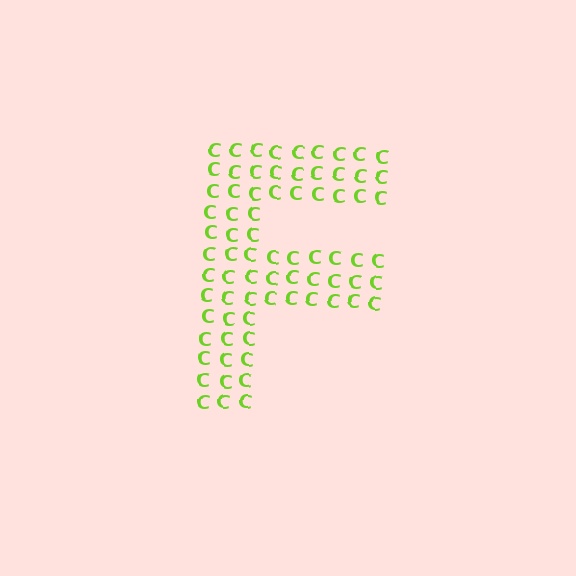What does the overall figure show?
The overall figure shows the letter F.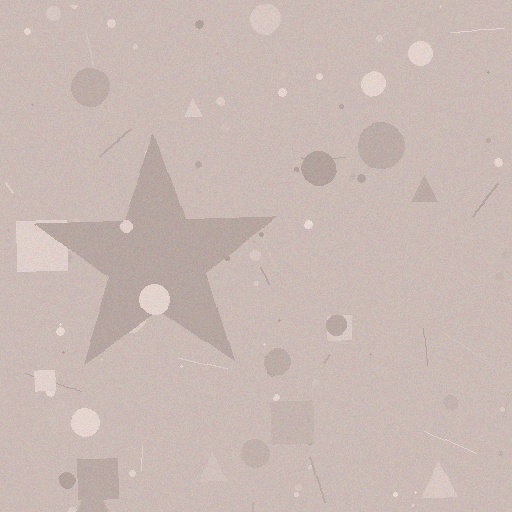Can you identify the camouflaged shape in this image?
The camouflaged shape is a star.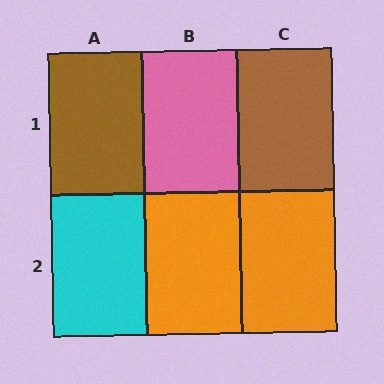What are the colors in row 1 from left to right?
Brown, pink, brown.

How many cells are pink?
1 cell is pink.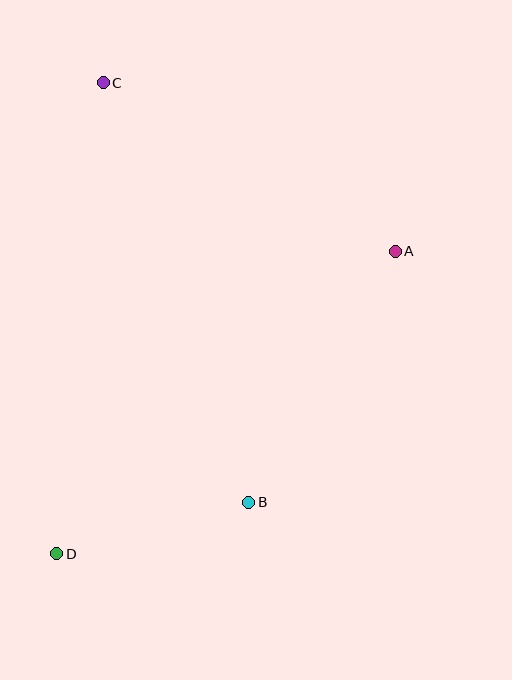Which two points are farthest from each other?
Points C and D are farthest from each other.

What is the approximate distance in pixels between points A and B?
The distance between A and B is approximately 291 pixels.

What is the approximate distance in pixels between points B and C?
The distance between B and C is approximately 444 pixels.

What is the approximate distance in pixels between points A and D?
The distance between A and D is approximately 454 pixels.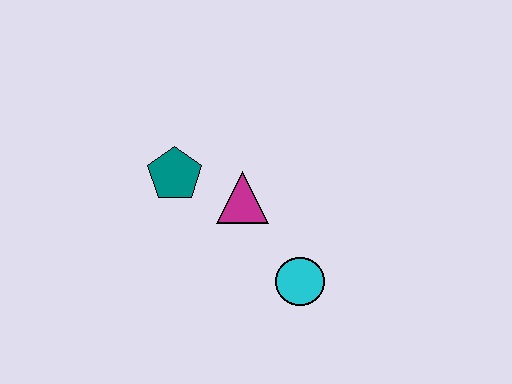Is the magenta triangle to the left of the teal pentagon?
No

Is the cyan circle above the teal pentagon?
No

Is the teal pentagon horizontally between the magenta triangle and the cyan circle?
No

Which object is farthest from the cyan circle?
The teal pentagon is farthest from the cyan circle.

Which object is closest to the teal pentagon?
The magenta triangle is closest to the teal pentagon.